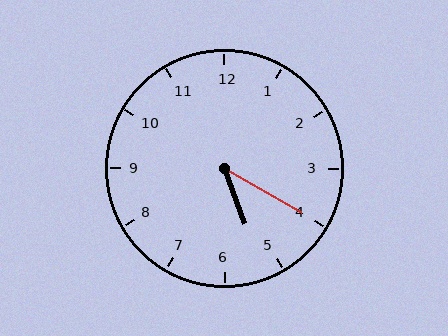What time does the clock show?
5:20.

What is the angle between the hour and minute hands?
Approximately 40 degrees.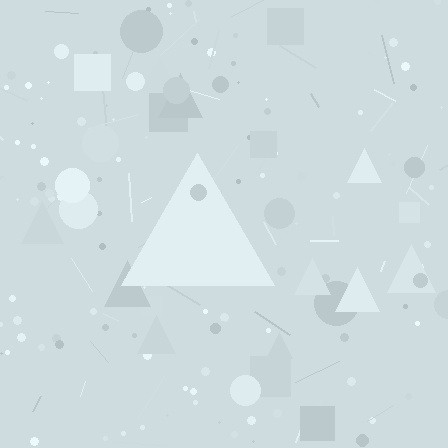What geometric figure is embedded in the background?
A triangle is embedded in the background.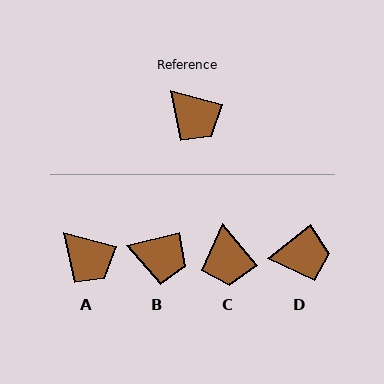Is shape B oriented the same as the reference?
No, it is off by about 29 degrees.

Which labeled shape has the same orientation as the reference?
A.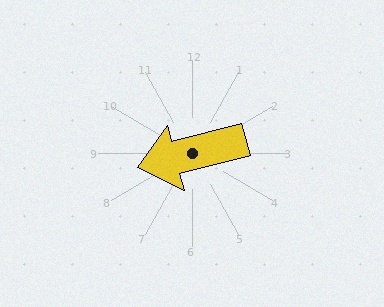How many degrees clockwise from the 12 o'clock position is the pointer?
Approximately 256 degrees.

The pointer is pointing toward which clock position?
Roughly 9 o'clock.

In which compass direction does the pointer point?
West.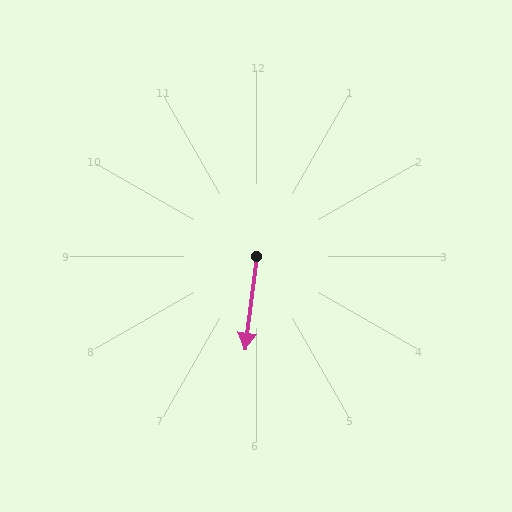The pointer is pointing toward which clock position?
Roughly 6 o'clock.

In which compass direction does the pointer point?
South.